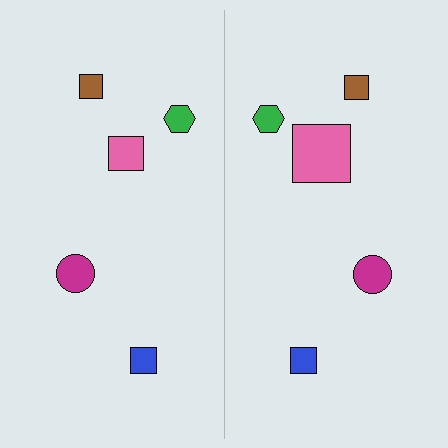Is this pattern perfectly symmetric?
No, the pattern is not perfectly symmetric. The pink square on the right side has a different size than its mirror counterpart.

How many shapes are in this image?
There are 10 shapes in this image.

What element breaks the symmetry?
The pink square on the right side has a different size than its mirror counterpart.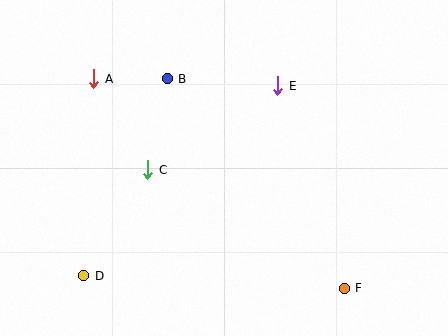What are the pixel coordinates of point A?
Point A is at (94, 79).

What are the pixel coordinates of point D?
Point D is at (84, 276).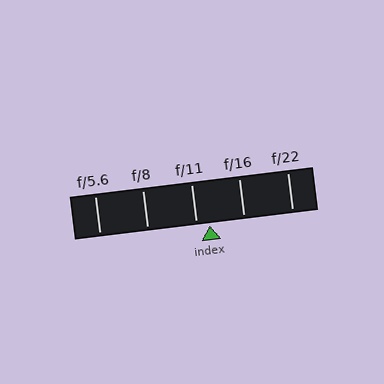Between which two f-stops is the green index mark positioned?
The index mark is between f/11 and f/16.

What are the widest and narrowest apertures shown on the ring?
The widest aperture shown is f/5.6 and the narrowest is f/22.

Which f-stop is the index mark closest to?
The index mark is closest to f/11.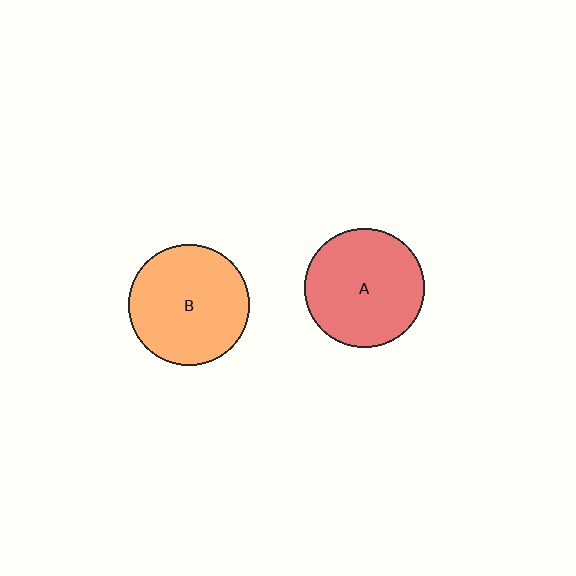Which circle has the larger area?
Circle B (orange).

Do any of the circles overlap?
No, none of the circles overlap.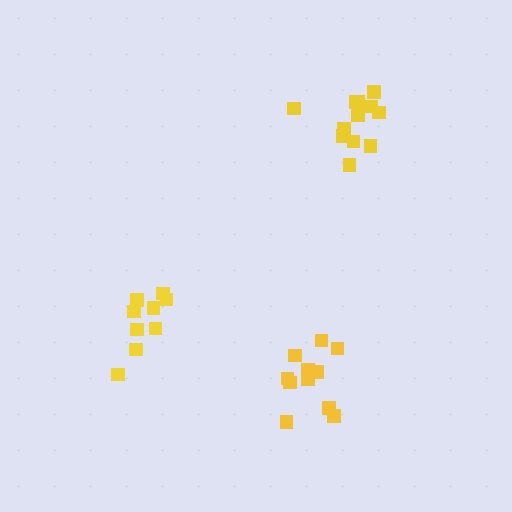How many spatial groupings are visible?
There are 3 spatial groupings.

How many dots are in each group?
Group 1: 9 dots, Group 2: 12 dots, Group 3: 12 dots (33 total).